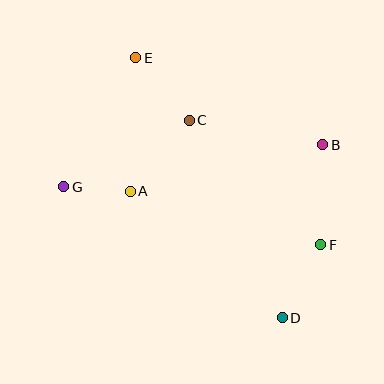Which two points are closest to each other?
Points A and G are closest to each other.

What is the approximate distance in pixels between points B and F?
The distance between B and F is approximately 100 pixels.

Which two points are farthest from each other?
Points D and E are farthest from each other.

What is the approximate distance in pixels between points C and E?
The distance between C and E is approximately 82 pixels.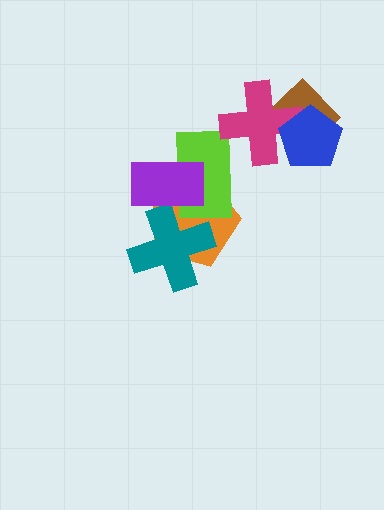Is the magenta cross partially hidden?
Yes, it is partially covered by another shape.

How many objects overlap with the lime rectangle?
2 objects overlap with the lime rectangle.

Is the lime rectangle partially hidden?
Yes, it is partially covered by another shape.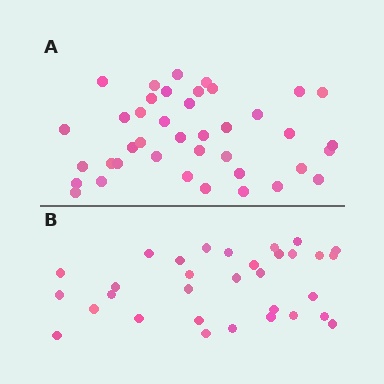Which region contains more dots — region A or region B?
Region A (the top region) has more dots.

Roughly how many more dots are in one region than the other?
Region A has roughly 8 or so more dots than region B.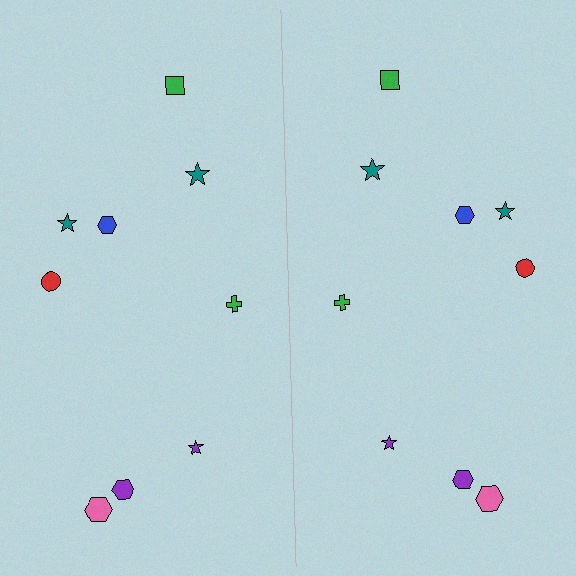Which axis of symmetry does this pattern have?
The pattern has a vertical axis of symmetry running through the center of the image.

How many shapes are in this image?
There are 18 shapes in this image.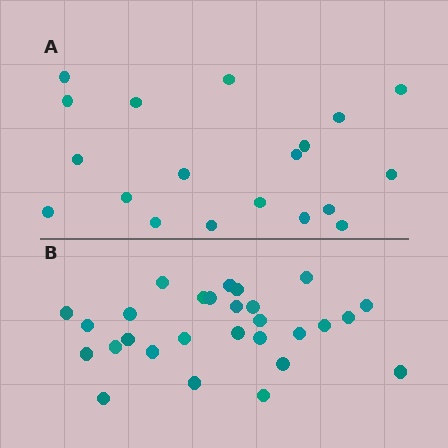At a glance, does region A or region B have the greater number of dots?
Region B (the bottom region) has more dots.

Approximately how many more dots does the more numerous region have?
Region B has roughly 8 or so more dots than region A.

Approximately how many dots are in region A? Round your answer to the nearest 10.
About 20 dots. (The exact count is 19, which rounds to 20.)